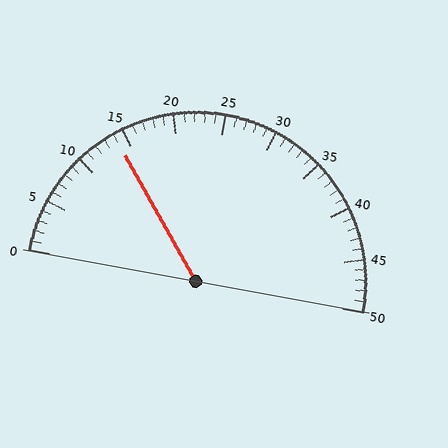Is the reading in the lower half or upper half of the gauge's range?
The reading is in the lower half of the range (0 to 50).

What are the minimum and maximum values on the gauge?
The gauge ranges from 0 to 50.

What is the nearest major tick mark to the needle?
The nearest major tick mark is 15.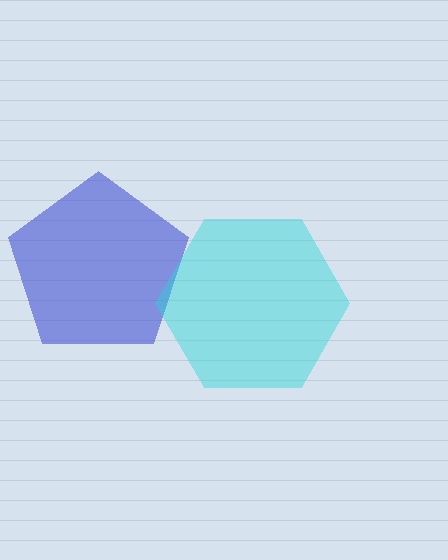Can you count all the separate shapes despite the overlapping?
Yes, there are 2 separate shapes.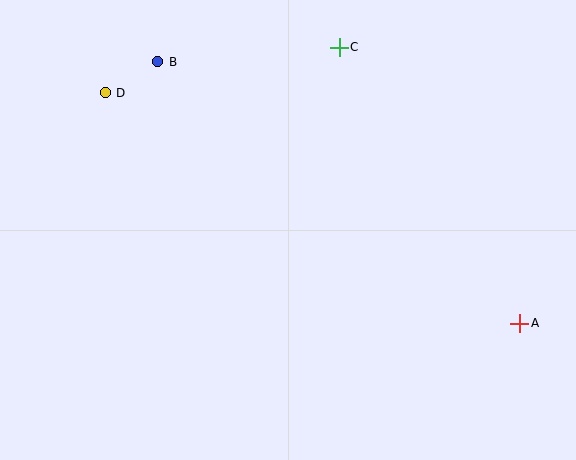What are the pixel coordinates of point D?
Point D is at (105, 93).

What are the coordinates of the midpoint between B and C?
The midpoint between B and C is at (249, 55).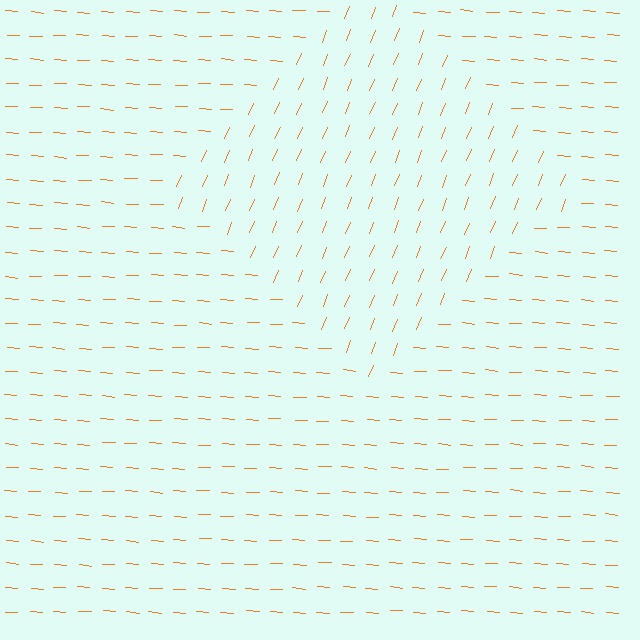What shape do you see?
I see a diamond.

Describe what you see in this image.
The image is filled with small orange line segments. A diamond region in the image has lines oriented differently from the surrounding lines, creating a visible texture boundary.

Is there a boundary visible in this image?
Yes, there is a texture boundary formed by a change in line orientation.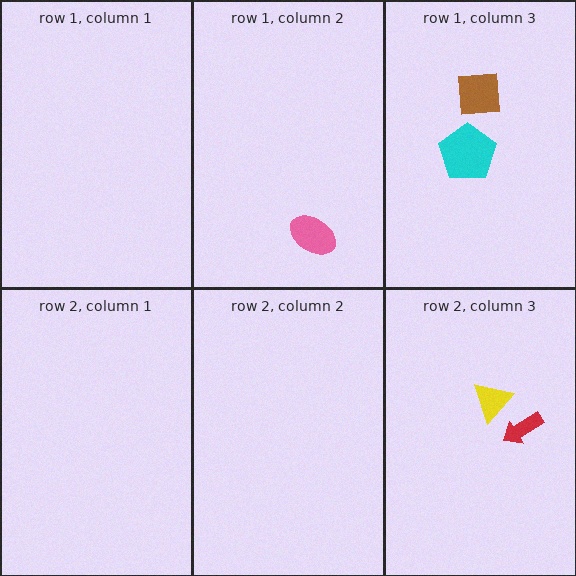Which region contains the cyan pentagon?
The row 1, column 3 region.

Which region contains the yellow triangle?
The row 2, column 3 region.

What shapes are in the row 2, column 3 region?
The red arrow, the yellow triangle.